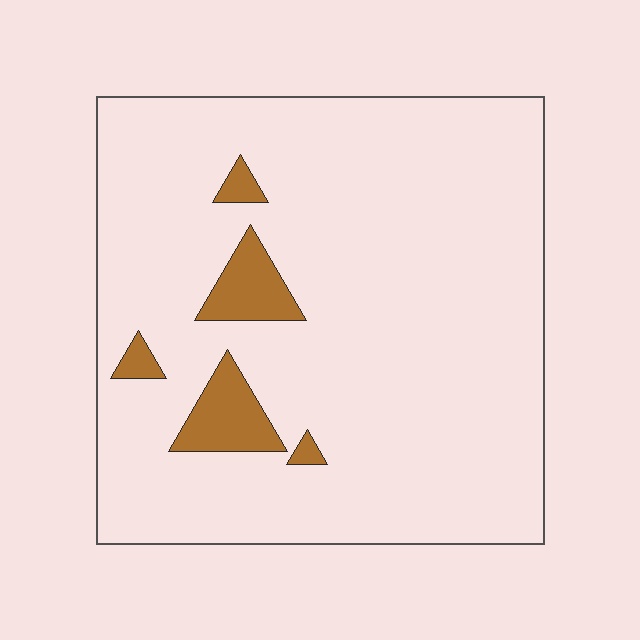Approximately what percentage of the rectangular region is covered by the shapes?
Approximately 10%.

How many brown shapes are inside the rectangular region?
5.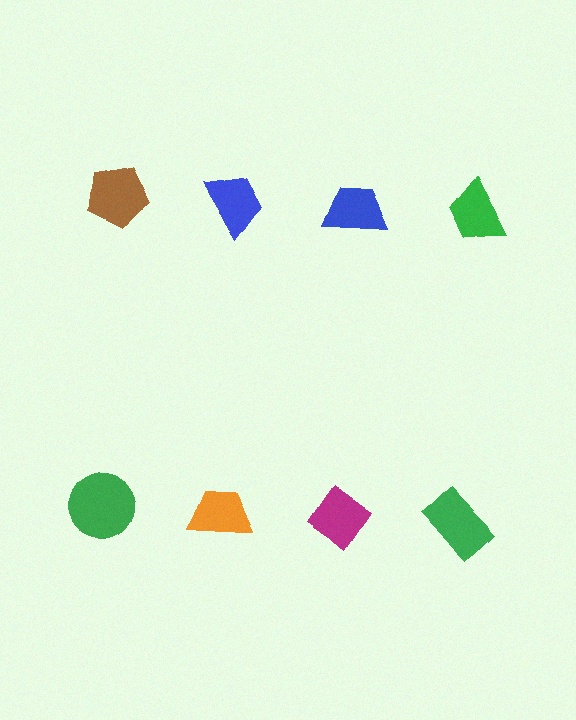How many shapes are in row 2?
4 shapes.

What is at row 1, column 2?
A blue trapezoid.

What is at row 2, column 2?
An orange trapezoid.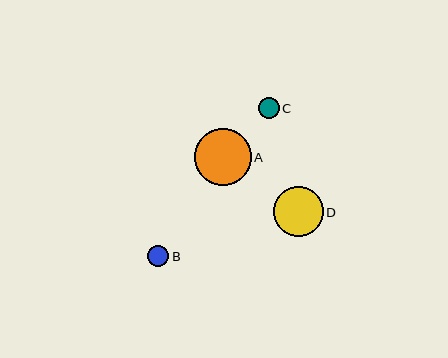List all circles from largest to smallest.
From largest to smallest: A, D, B, C.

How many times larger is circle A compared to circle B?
Circle A is approximately 2.6 times the size of circle B.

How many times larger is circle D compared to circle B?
Circle D is approximately 2.3 times the size of circle B.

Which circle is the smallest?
Circle C is the smallest with a size of approximately 21 pixels.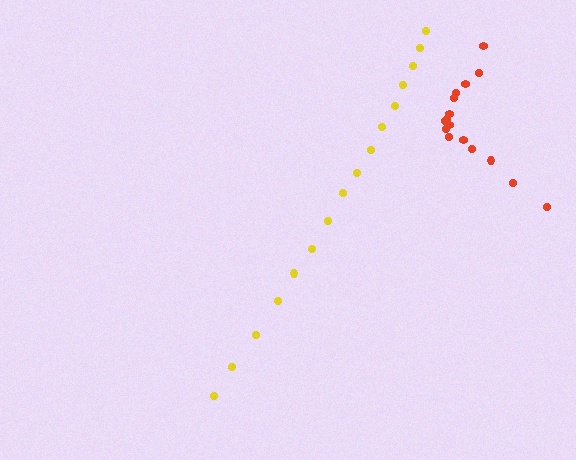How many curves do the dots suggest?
There are 2 distinct paths.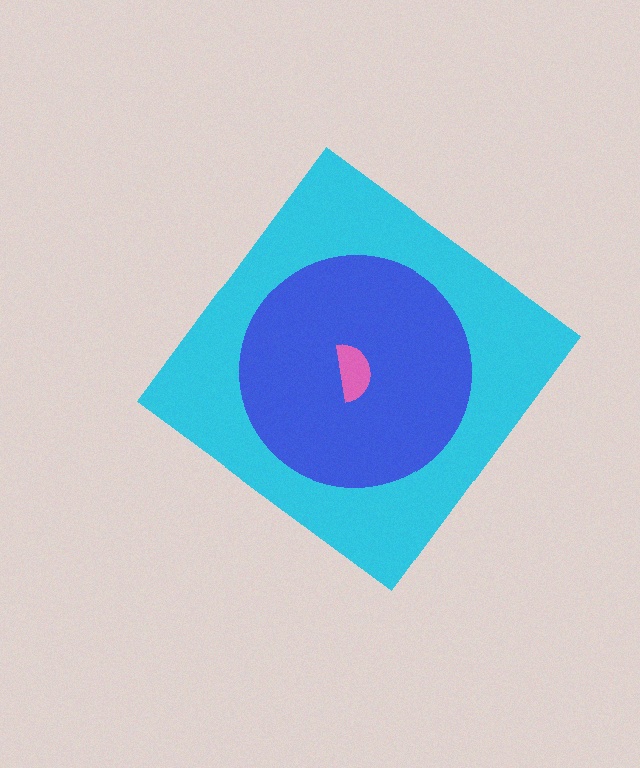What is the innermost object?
The pink semicircle.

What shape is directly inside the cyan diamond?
The blue circle.